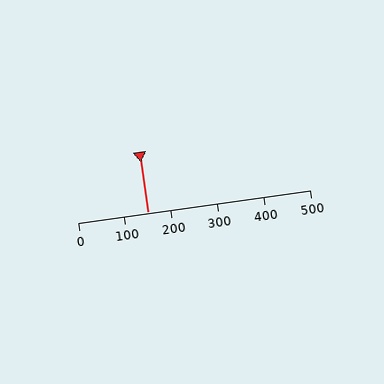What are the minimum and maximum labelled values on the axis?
The axis runs from 0 to 500.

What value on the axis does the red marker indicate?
The marker indicates approximately 150.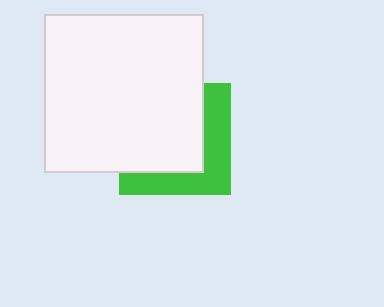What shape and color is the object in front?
The object in front is a white square.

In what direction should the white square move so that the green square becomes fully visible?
The white square should move toward the upper-left. That is the shortest direction to clear the overlap and leave the green square fully visible.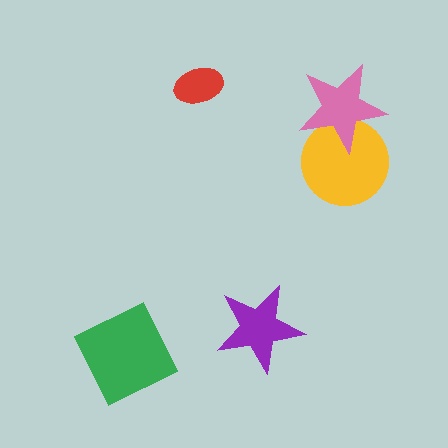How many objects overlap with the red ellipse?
0 objects overlap with the red ellipse.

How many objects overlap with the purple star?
0 objects overlap with the purple star.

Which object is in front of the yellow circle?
The pink star is in front of the yellow circle.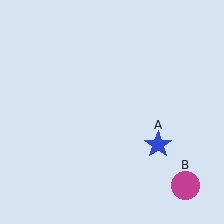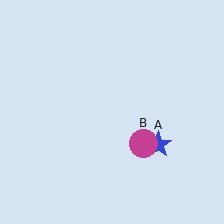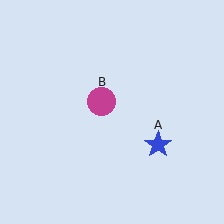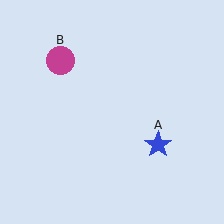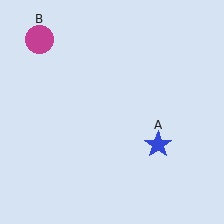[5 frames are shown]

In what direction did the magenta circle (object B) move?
The magenta circle (object B) moved up and to the left.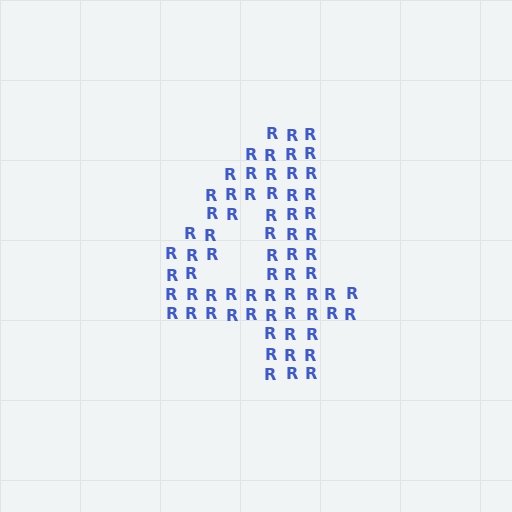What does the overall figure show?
The overall figure shows the digit 4.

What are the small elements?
The small elements are letter R's.